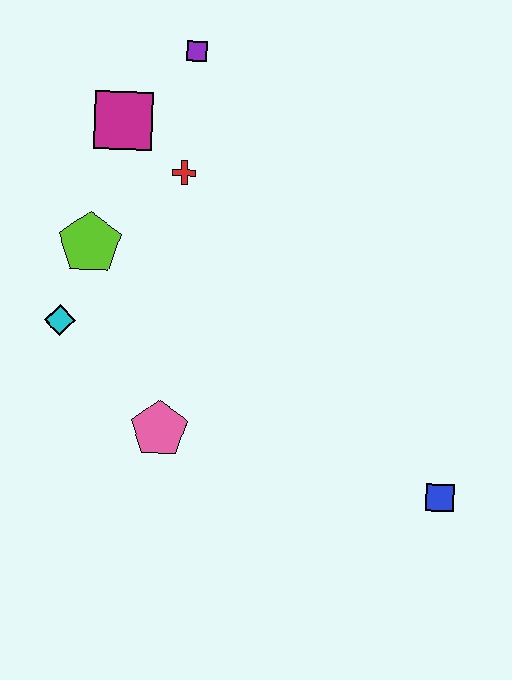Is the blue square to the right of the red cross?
Yes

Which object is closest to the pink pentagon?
The cyan diamond is closest to the pink pentagon.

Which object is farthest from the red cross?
The blue square is farthest from the red cross.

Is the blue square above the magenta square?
No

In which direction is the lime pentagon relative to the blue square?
The lime pentagon is to the left of the blue square.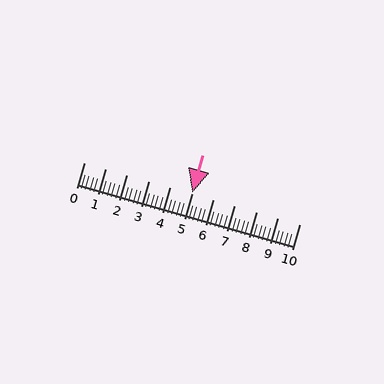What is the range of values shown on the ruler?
The ruler shows values from 0 to 10.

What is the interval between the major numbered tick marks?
The major tick marks are spaced 1 units apart.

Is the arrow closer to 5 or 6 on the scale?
The arrow is closer to 5.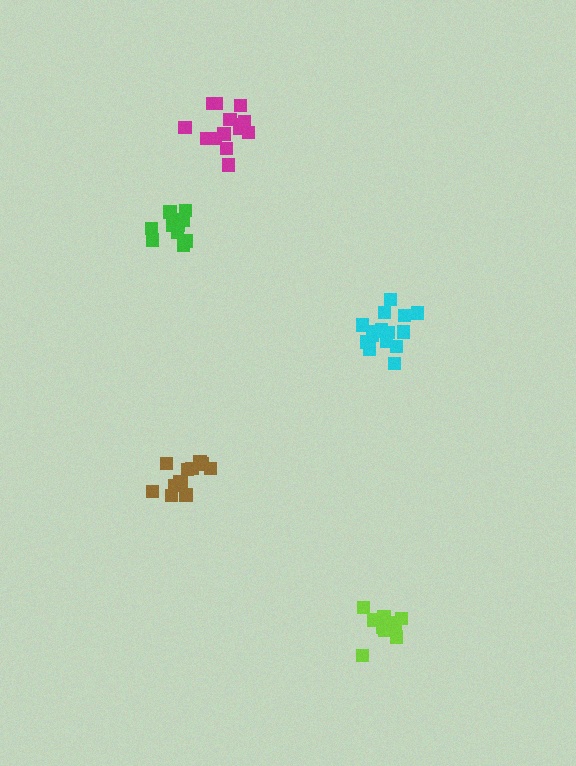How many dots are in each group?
Group 1: 9 dots, Group 2: 11 dots, Group 3: 12 dots, Group 4: 15 dots, Group 5: 14 dots (61 total).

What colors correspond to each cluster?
The clusters are colored: lime, green, brown, cyan, magenta.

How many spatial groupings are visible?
There are 5 spatial groupings.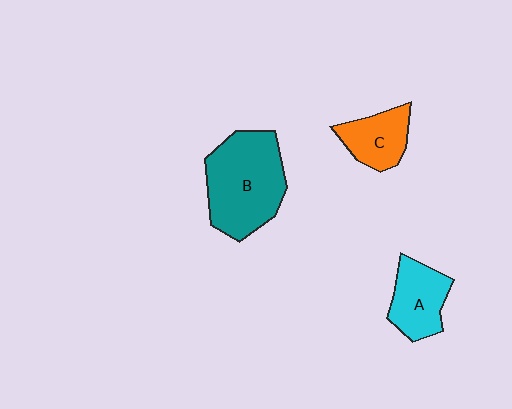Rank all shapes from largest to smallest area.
From largest to smallest: B (teal), A (cyan), C (orange).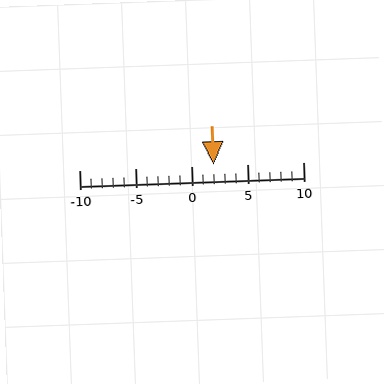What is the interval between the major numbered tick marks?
The major tick marks are spaced 5 units apart.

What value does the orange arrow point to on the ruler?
The orange arrow points to approximately 2.